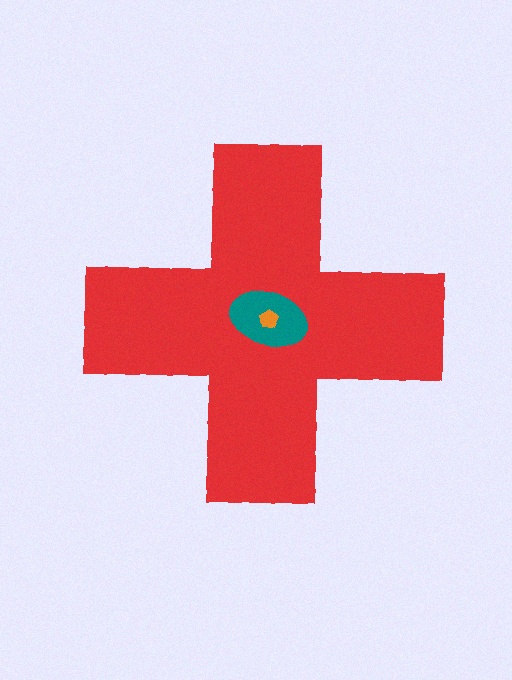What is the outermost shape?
The red cross.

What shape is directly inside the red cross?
The teal ellipse.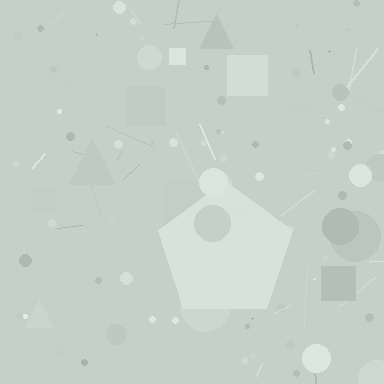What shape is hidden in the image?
A pentagon is hidden in the image.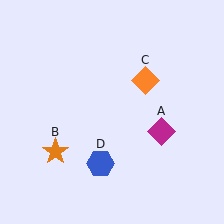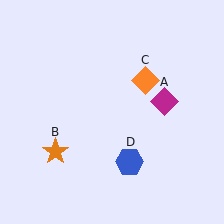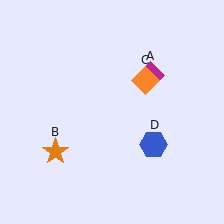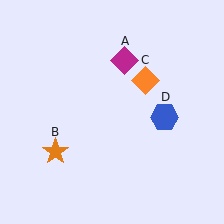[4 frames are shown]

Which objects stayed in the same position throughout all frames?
Orange star (object B) and orange diamond (object C) remained stationary.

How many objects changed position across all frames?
2 objects changed position: magenta diamond (object A), blue hexagon (object D).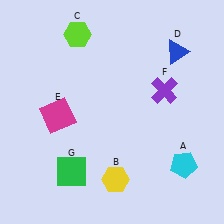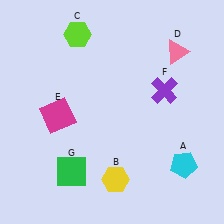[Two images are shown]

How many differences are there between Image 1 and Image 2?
There is 1 difference between the two images.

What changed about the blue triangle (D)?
In Image 1, D is blue. In Image 2, it changed to pink.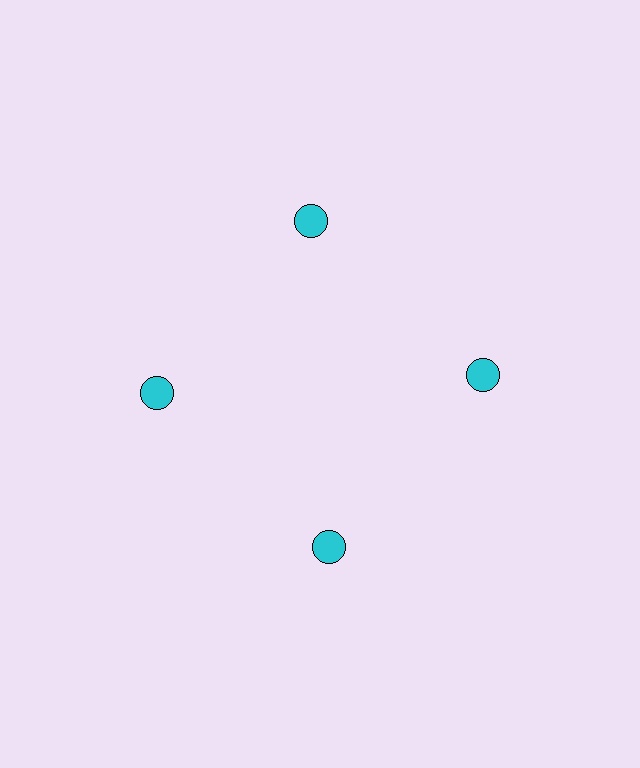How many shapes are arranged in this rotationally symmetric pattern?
There are 4 shapes, arranged in 4 groups of 1.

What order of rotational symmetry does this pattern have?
This pattern has 4-fold rotational symmetry.